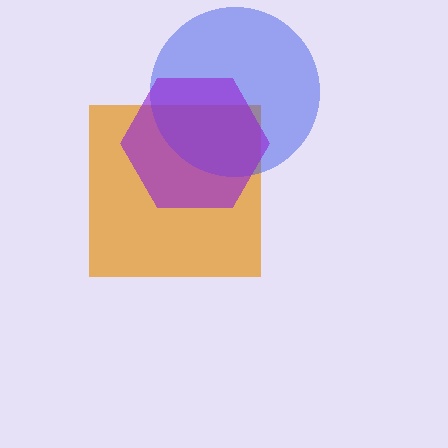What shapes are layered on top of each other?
The layered shapes are: an orange square, a blue circle, a purple hexagon.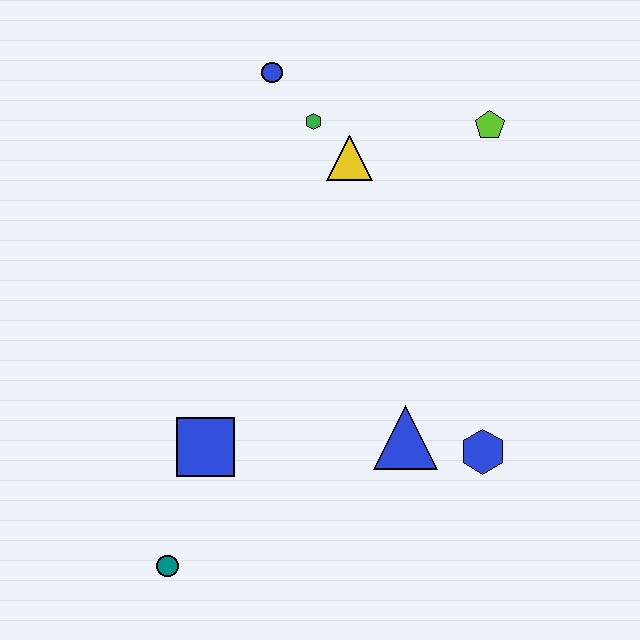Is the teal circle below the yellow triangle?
Yes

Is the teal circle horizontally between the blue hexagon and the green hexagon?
No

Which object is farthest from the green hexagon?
The teal circle is farthest from the green hexagon.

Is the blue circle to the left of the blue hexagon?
Yes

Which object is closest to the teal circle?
The blue square is closest to the teal circle.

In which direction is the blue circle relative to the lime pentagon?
The blue circle is to the left of the lime pentagon.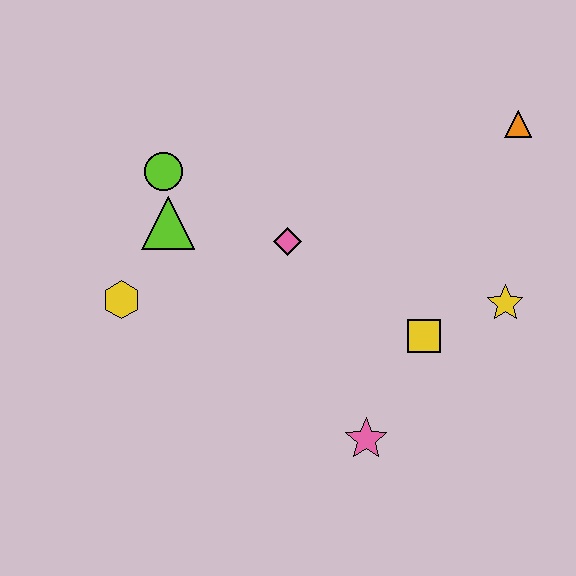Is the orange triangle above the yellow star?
Yes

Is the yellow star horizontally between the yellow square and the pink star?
No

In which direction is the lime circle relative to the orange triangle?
The lime circle is to the left of the orange triangle.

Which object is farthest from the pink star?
The orange triangle is farthest from the pink star.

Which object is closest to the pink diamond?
The lime triangle is closest to the pink diamond.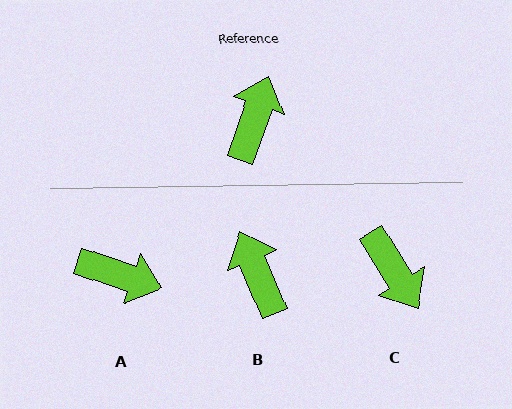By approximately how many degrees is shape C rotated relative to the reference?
Approximately 129 degrees clockwise.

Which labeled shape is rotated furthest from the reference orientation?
C, about 129 degrees away.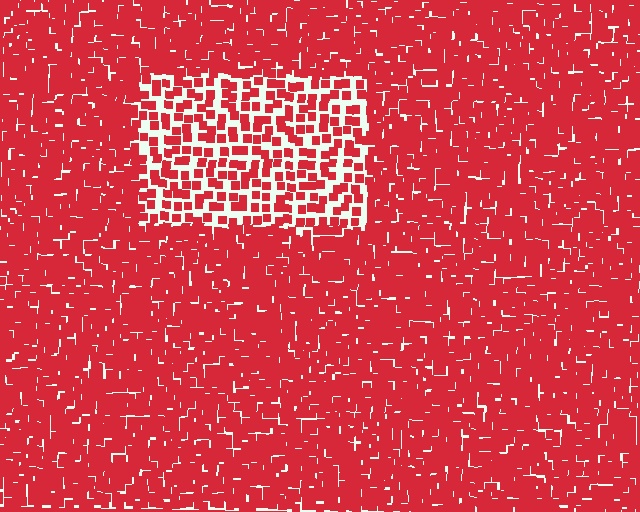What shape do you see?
I see a rectangle.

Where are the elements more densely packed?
The elements are more densely packed outside the rectangle boundary.